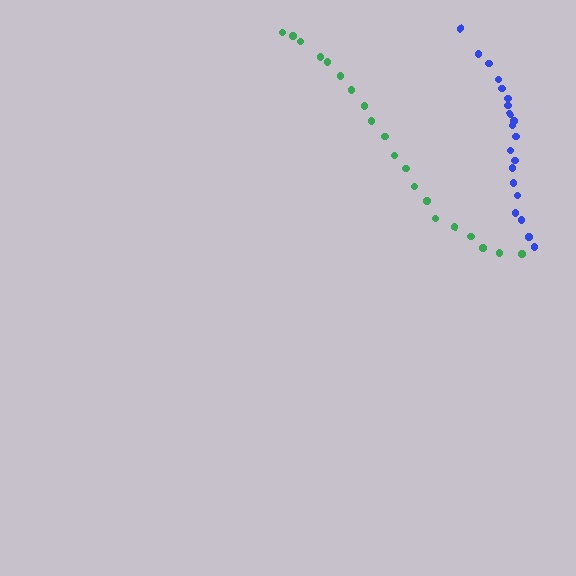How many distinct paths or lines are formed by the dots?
There are 2 distinct paths.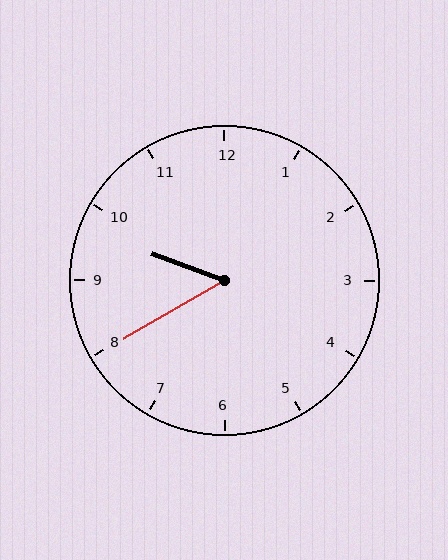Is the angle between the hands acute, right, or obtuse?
It is acute.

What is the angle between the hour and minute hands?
Approximately 50 degrees.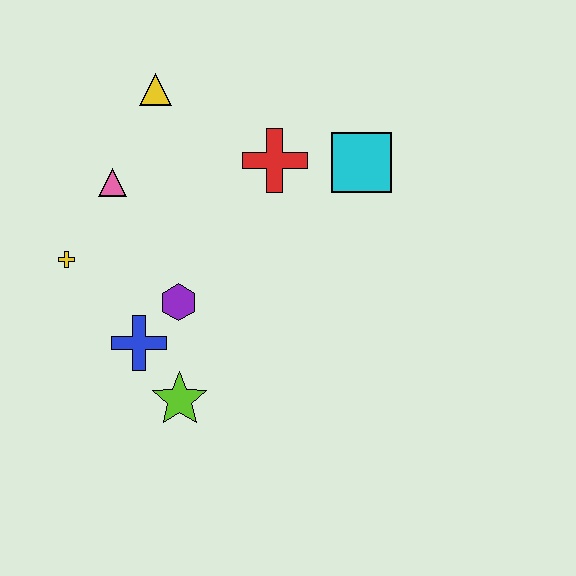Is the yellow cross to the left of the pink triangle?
Yes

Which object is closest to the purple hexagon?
The blue cross is closest to the purple hexagon.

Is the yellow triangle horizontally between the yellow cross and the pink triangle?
No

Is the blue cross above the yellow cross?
No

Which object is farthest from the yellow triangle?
The lime star is farthest from the yellow triangle.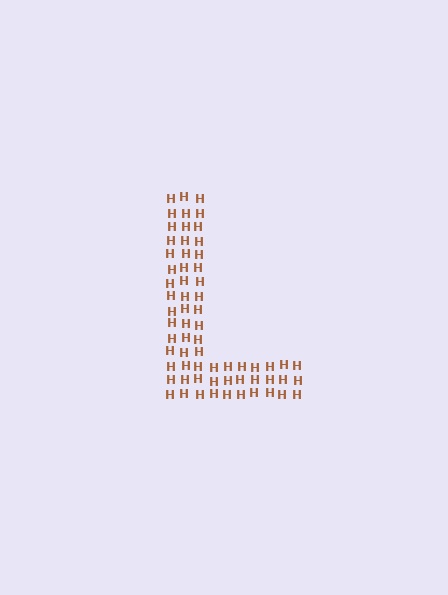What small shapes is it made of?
It is made of small letter H's.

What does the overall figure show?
The overall figure shows the letter L.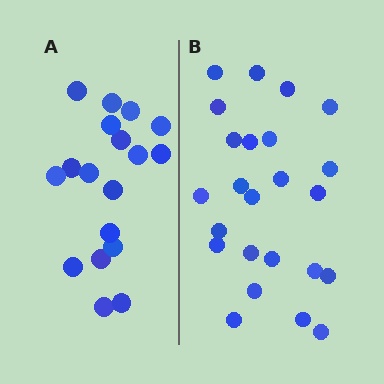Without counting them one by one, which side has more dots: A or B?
Region B (the right region) has more dots.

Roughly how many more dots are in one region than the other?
Region B has about 6 more dots than region A.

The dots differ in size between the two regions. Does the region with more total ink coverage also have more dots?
No. Region A has more total ink coverage because its dots are larger, but region B actually contains more individual dots. Total area can be misleading — the number of items is what matters here.